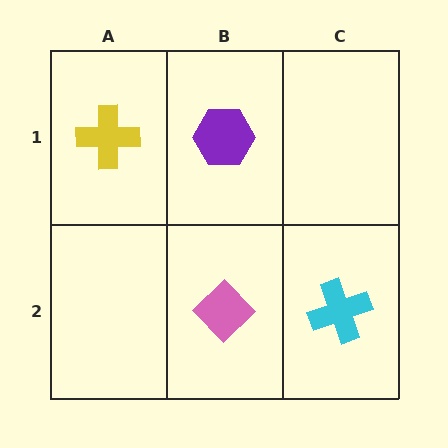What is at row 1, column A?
A yellow cross.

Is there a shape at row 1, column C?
No, that cell is empty.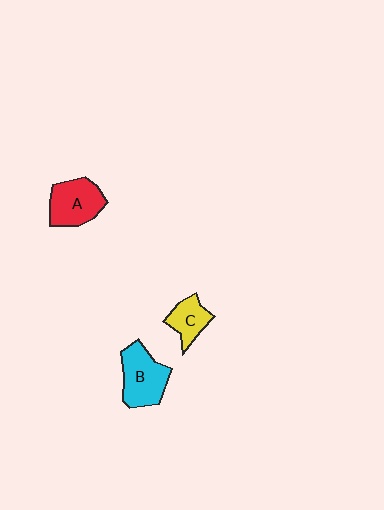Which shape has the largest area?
Shape B (cyan).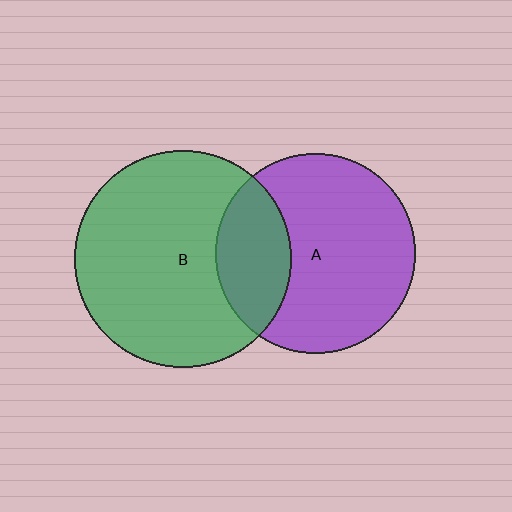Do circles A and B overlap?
Yes.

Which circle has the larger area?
Circle B (green).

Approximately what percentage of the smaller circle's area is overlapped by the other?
Approximately 25%.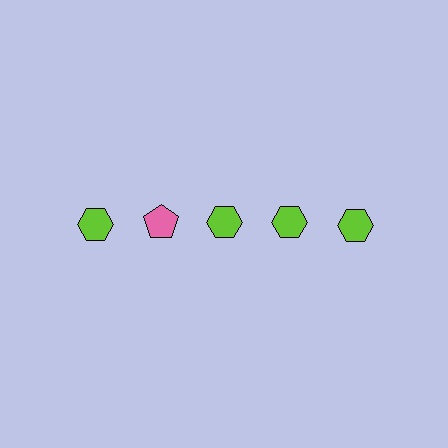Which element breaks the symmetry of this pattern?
The pink pentagon in the top row, second from left column breaks the symmetry. All other shapes are lime hexagons.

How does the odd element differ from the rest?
It differs in both color (pink instead of lime) and shape (pentagon instead of hexagon).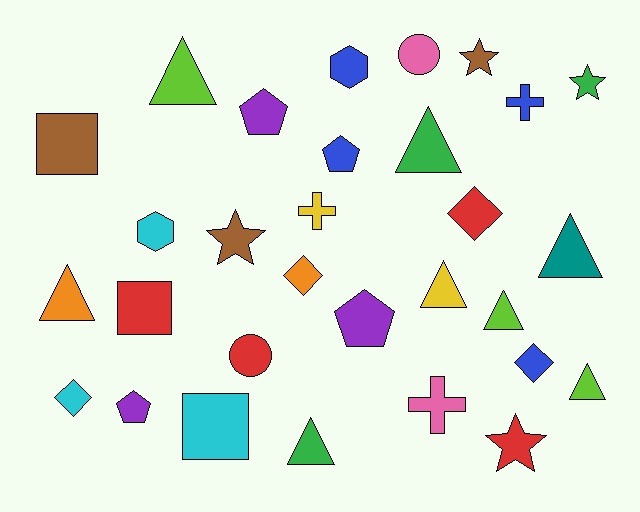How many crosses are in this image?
There are 3 crosses.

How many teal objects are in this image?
There is 1 teal object.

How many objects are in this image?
There are 30 objects.